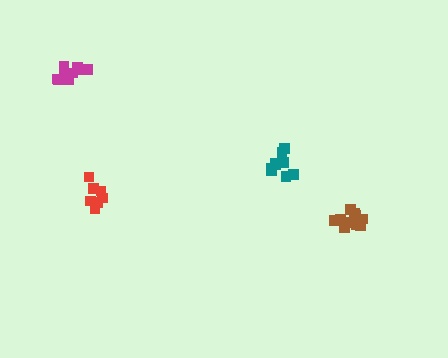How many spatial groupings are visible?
There are 4 spatial groupings.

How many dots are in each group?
Group 1: 9 dots, Group 2: 10 dots, Group 3: 10 dots, Group 4: 7 dots (36 total).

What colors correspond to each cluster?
The clusters are colored: teal, brown, magenta, red.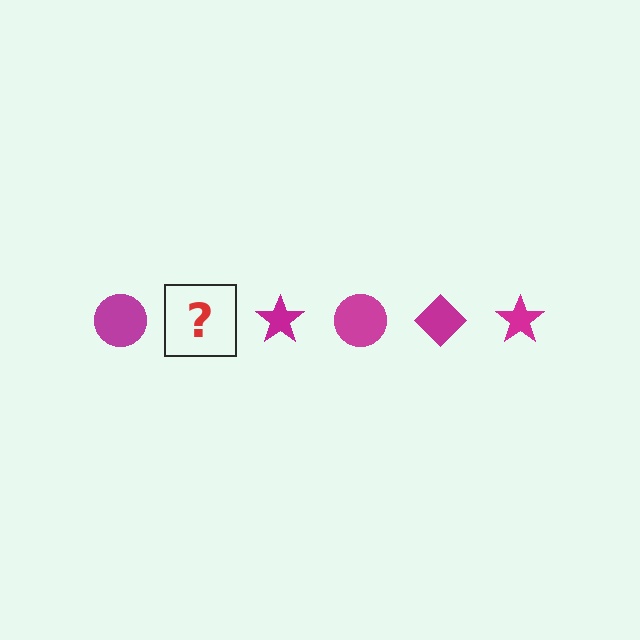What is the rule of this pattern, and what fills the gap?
The rule is that the pattern cycles through circle, diamond, star shapes in magenta. The gap should be filled with a magenta diamond.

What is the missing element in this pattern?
The missing element is a magenta diamond.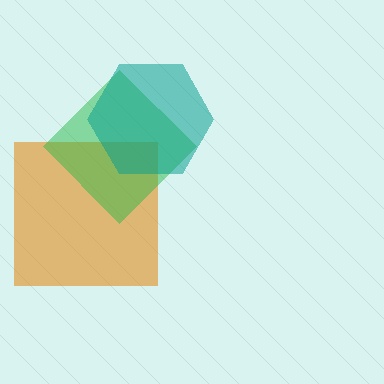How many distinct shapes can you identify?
There are 3 distinct shapes: an orange square, a green diamond, a teal hexagon.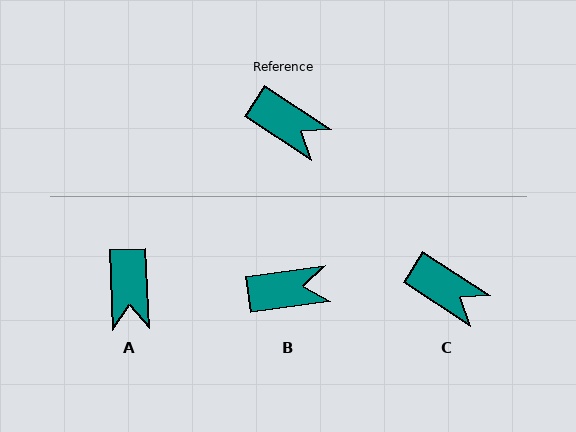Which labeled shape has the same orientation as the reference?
C.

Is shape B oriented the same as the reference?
No, it is off by about 41 degrees.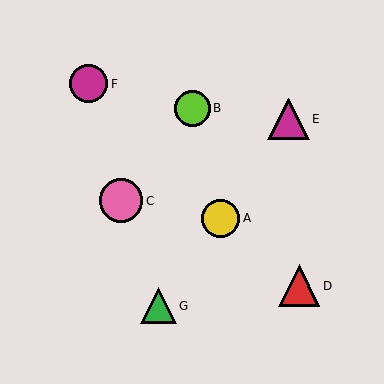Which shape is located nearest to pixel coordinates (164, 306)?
The green triangle (labeled G) at (159, 306) is nearest to that location.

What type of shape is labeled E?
Shape E is a magenta triangle.